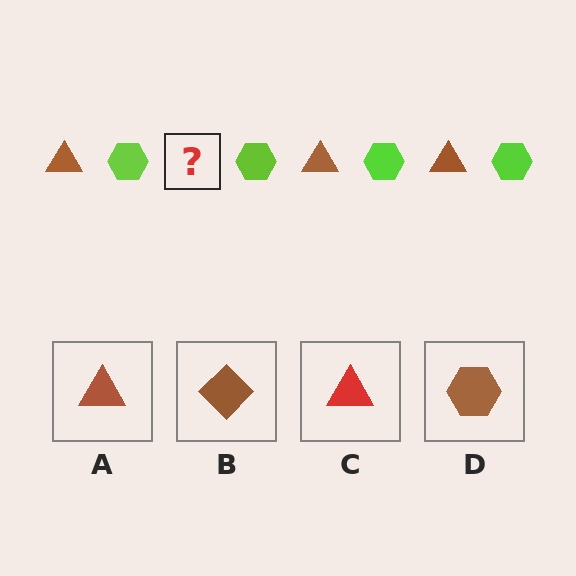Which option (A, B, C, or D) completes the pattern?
A.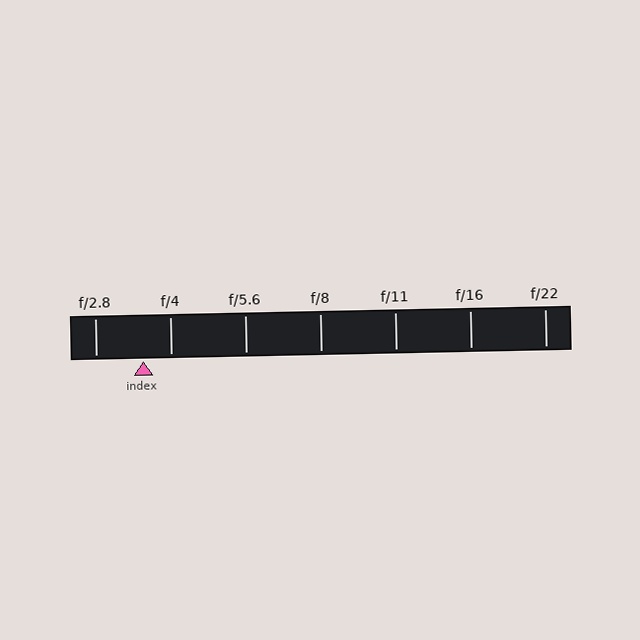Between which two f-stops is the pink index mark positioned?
The index mark is between f/2.8 and f/4.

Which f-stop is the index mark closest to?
The index mark is closest to f/4.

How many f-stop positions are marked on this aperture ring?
There are 7 f-stop positions marked.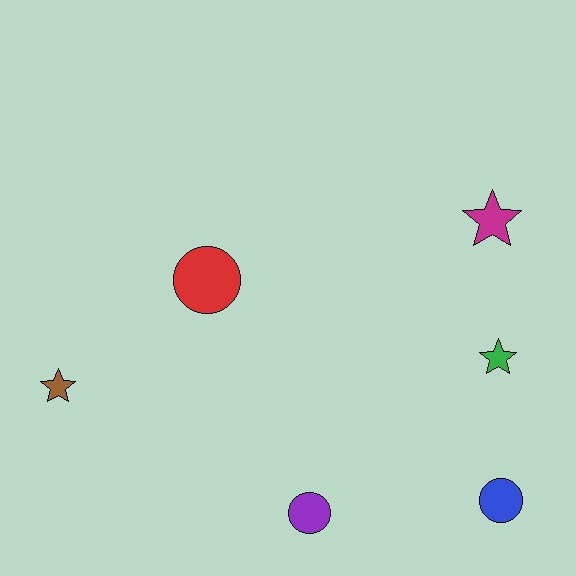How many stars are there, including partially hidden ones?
There are 3 stars.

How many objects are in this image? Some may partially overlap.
There are 6 objects.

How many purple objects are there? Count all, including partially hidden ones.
There is 1 purple object.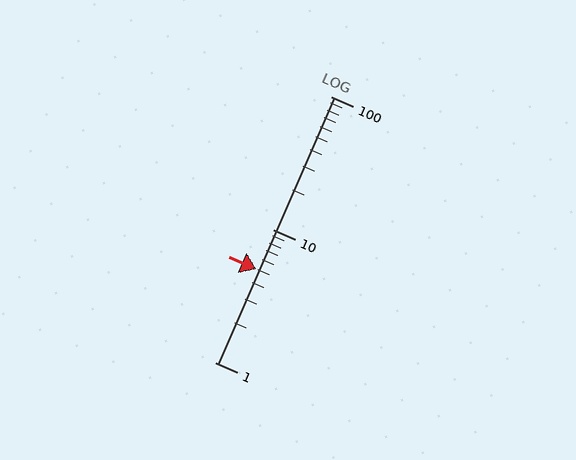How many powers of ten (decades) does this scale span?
The scale spans 2 decades, from 1 to 100.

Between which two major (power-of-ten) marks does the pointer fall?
The pointer is between 1 and 10.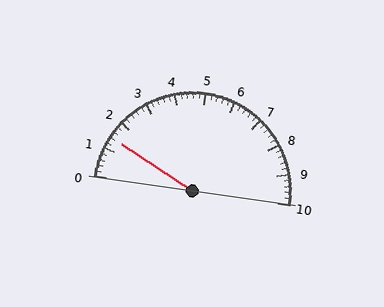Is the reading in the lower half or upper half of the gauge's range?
The reading is in the lower half of the range (0 to 10).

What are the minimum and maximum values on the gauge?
The gauge ranges from 0 to 10.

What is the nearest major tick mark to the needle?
The nearest major tick mark is 1.